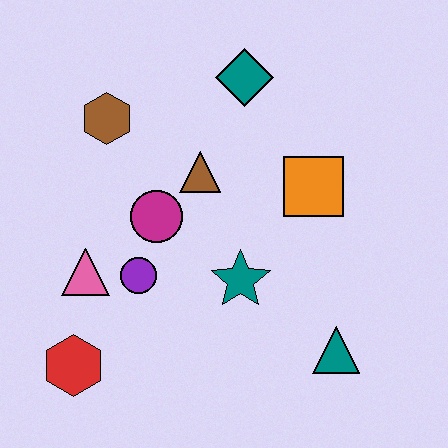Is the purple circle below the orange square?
Yes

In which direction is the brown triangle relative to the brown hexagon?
The brown triangle is to the right of the brown hexagon.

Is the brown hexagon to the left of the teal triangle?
Yes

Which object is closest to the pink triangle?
The purple circle is closest to the pink triangle.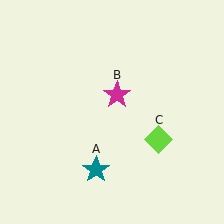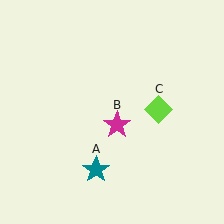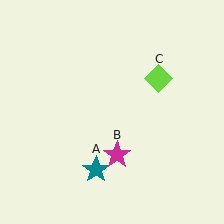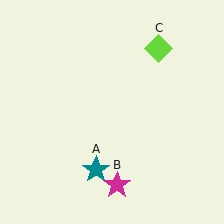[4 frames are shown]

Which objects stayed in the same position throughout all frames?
Teal star (object A) remained stationary.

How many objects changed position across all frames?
2 objects changed position: magenta star (object B), lime diamond (object C).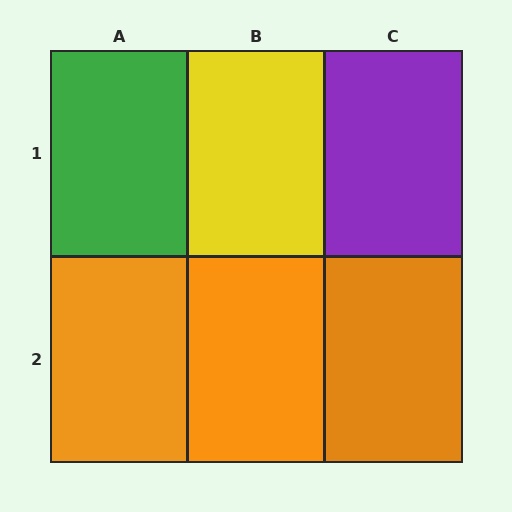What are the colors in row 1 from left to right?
Green, yellow, purple.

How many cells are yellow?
1 cell is yellow.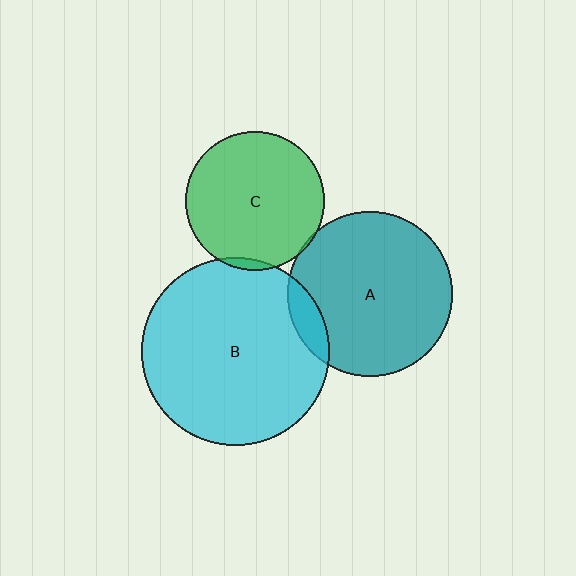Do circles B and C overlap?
Yes.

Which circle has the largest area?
Circle B (cyan).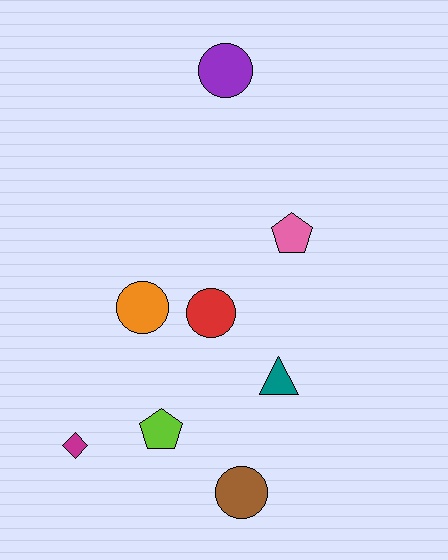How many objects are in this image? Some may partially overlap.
There are 8 objects.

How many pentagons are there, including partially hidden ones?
There are 2 pentagons.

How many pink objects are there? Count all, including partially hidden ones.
There is 1 pink object.